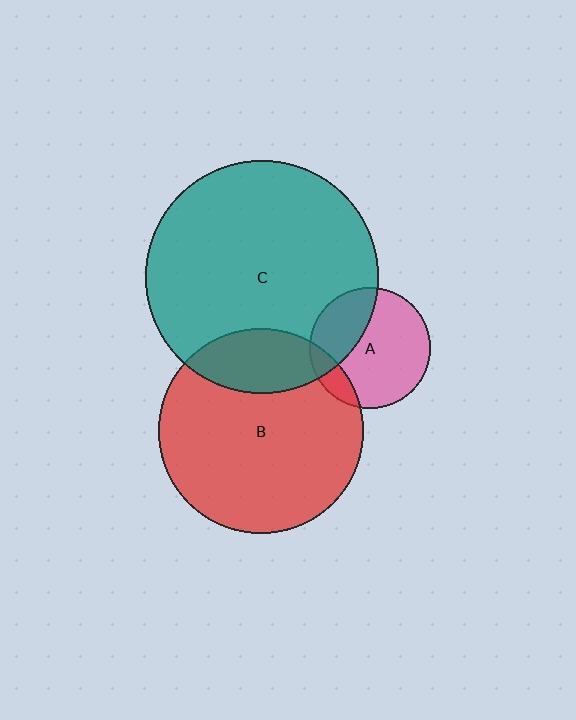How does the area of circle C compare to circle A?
Approximately 3.7 times.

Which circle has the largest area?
Circle C (teal).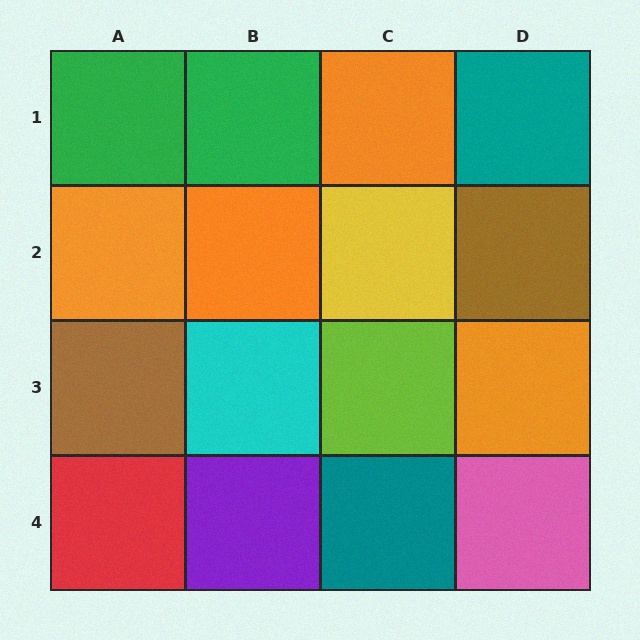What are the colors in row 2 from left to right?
Orange, orange, yellow, brown.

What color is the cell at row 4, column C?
Teal.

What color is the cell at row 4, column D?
Pink.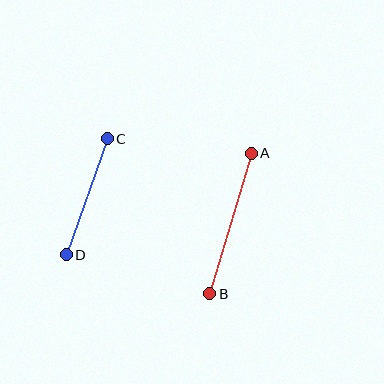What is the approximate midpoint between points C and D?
The midpoint is at approximately (87, 197) pixels.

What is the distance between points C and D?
The distance is approximately 123 pixels.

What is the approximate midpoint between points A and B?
The midpoint is at approximately (231, 224) pixels.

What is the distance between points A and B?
The distance is approximately 146 pixels.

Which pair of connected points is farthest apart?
Points A and B are farthest apart.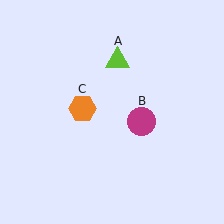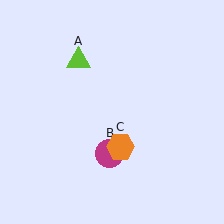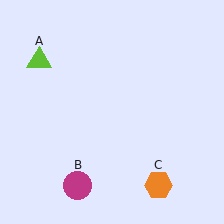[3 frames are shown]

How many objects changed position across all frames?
3 objects changed position: lime triangle (object A), magenta circle (object B), orange hexagon (object C).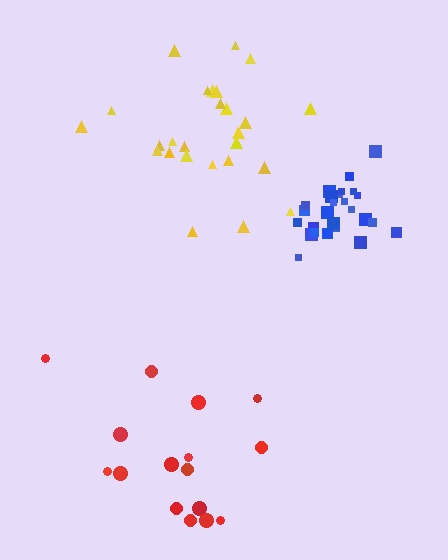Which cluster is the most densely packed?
Blue.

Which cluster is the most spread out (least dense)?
Red.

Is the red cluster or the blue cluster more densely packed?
Blue.